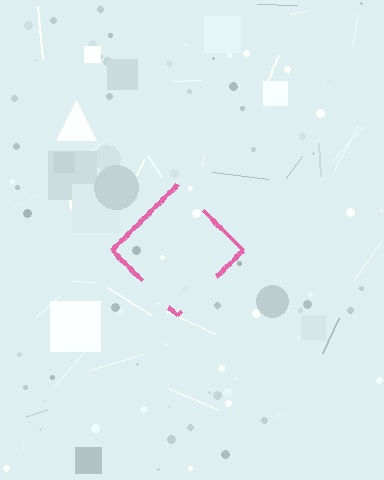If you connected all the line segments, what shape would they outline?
They would outline a diamond.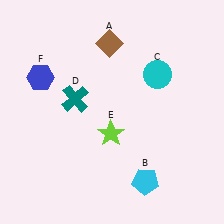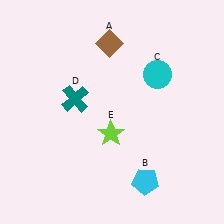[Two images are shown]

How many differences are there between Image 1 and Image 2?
There is 1 difference between the two images.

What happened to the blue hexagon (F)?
The blue hexagon (F) was removed in Image 2. It was in the top-left area of Image 1.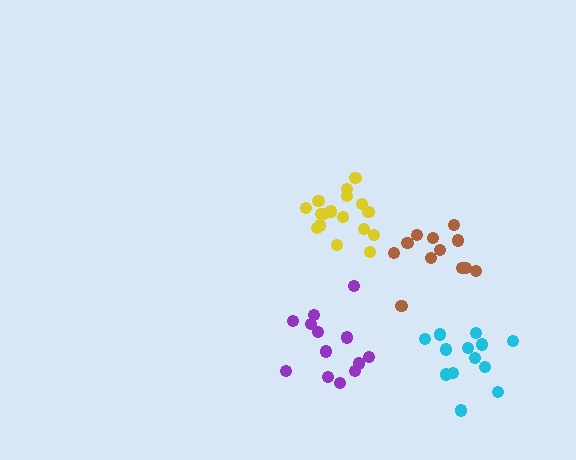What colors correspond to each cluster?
The clusters are colored: yellow, purple, cyan, brown.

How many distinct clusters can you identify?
There are 4 distinct clusters.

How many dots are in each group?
Group 1: 17 dots, Group 2: 13 dots, Group 3: 13 dots, Group 4: 12 dots (55 total).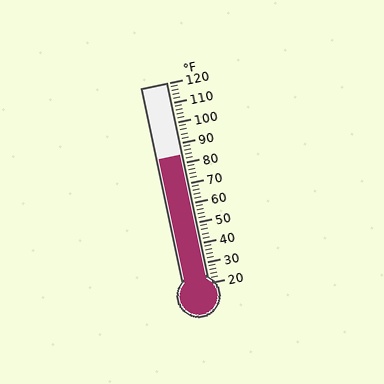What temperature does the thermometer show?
The thermometer shows approximately 84°F.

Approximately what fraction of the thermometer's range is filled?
The thermometer is filled to approximately 65% of its range.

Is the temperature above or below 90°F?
The temperature is below 90°F.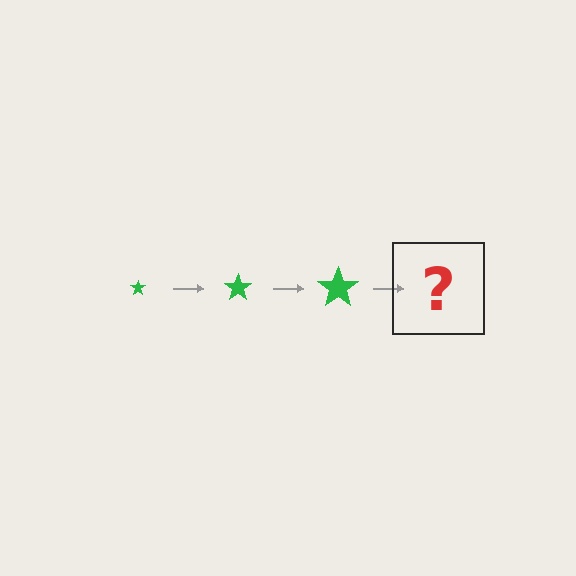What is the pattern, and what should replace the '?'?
The pattern is that the star gets progressively larger each step. The '?' should be a green star, larger than the previous one.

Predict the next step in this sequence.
The next step is a green star, larger than the previous one.